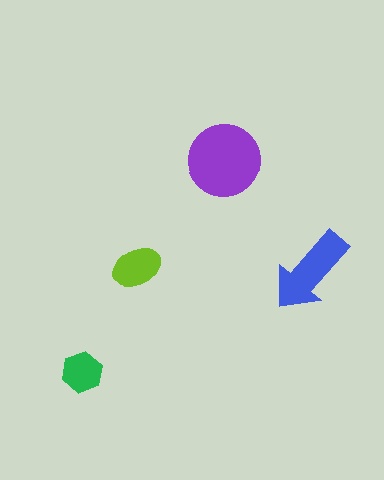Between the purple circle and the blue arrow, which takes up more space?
The purple circle.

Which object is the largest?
The purple circle.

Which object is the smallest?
The green hexagon.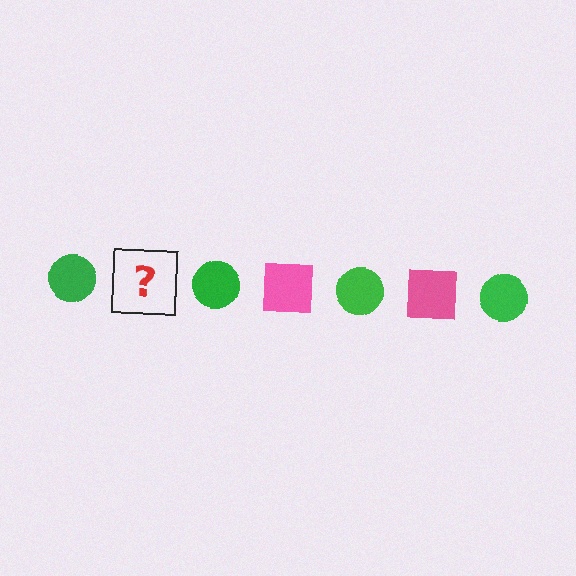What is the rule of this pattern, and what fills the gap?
The rule is that the pattern alternates between green circle and pink square. The gap should be filled with a pink square.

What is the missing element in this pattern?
The missing element is a pink square.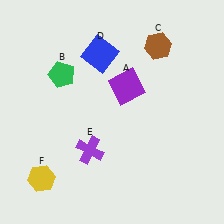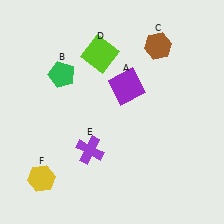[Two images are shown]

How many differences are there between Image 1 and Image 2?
There is 1 difference between the two images.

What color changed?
The square (D) changed from blue in Image 1 to lime in Image 2.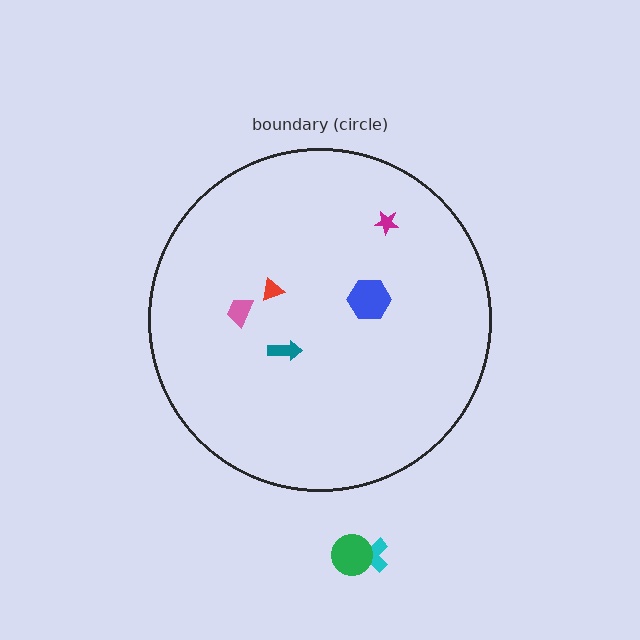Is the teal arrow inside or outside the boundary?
Inside.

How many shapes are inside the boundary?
5 inside, 2 outside.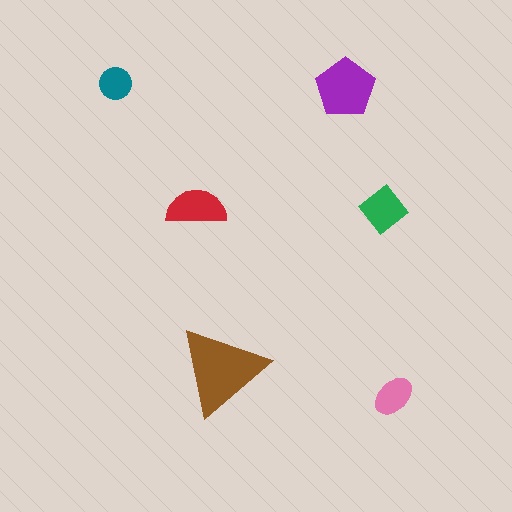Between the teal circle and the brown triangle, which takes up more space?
The brown triangle.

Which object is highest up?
The teal circle is topmost.